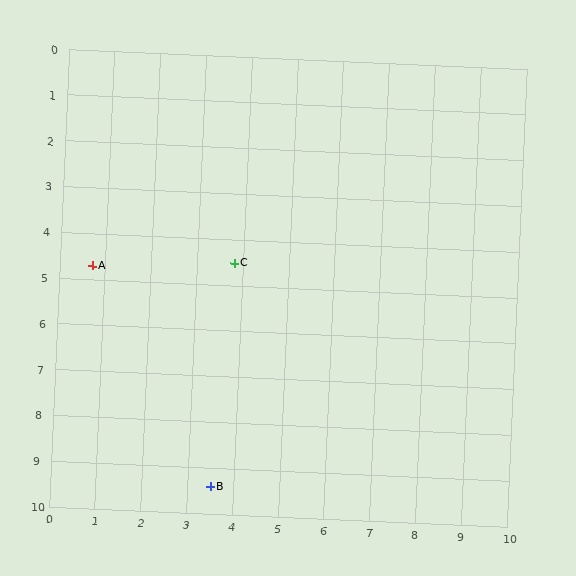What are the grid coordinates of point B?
Point B is at approximately (3.5, 9.4).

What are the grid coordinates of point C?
Point C is at approximately (3.8, 4.5).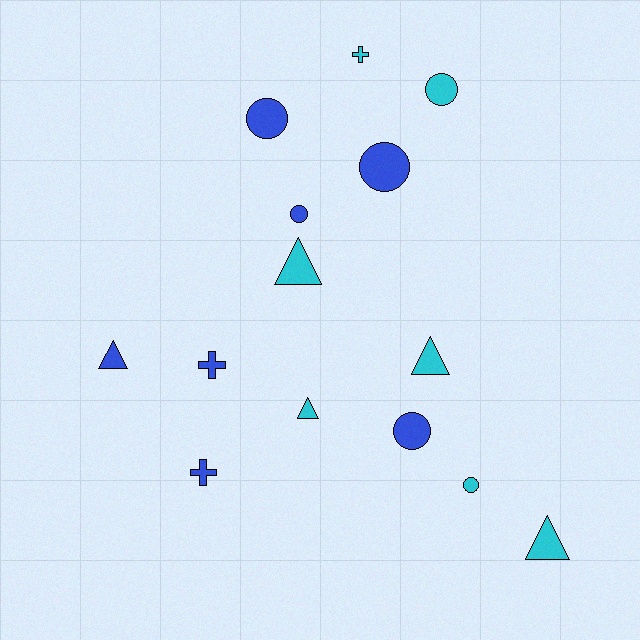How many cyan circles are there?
There are 2 cyan circles.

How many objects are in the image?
There are 14 objects.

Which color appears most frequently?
Blue, with 7 objects.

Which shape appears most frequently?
Circle, with 6 objects.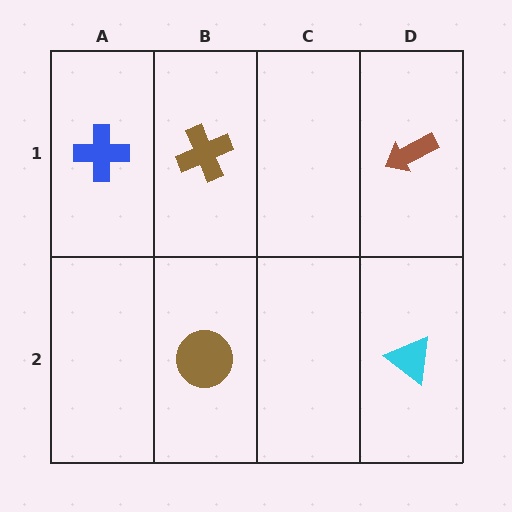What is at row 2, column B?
A brown circle.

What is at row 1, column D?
A brown arrow.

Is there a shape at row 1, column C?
No, that cell is empty.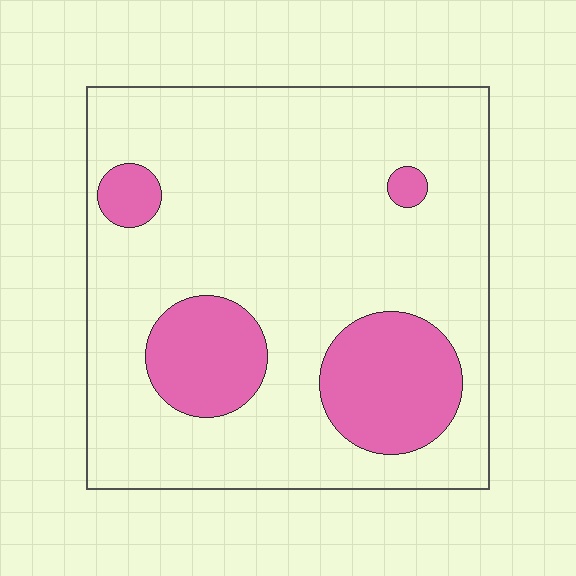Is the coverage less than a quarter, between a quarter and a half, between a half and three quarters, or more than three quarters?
Less than a quarter.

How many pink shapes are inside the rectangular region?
4.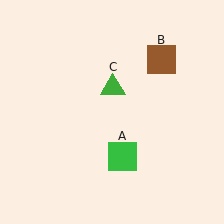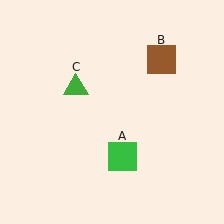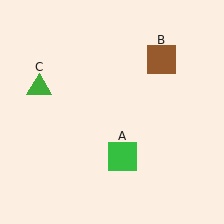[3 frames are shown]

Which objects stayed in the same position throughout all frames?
Green square (object A) and brown square (object B) remained stationary.